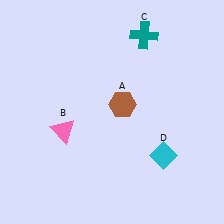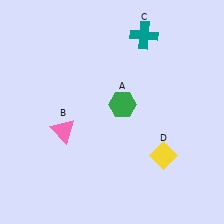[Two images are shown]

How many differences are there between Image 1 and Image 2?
There are 2 differences between the two images.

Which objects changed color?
A changed from brown to green. D changed from cyan to yellow.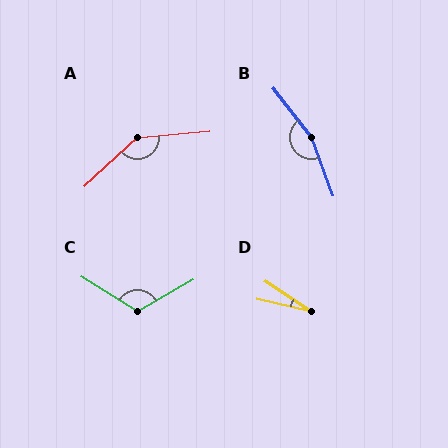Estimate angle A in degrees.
Approximately 142 degrees.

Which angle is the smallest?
D, at approximately 21 degrees.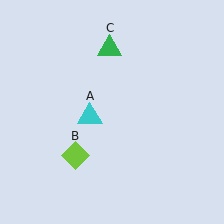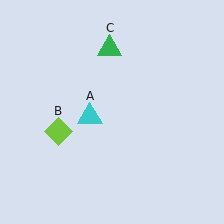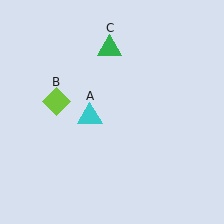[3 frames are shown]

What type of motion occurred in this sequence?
The lime diamond (object B) rotated clockwise around the center of the scene.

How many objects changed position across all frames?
1 object changed position: lime diamond (object B).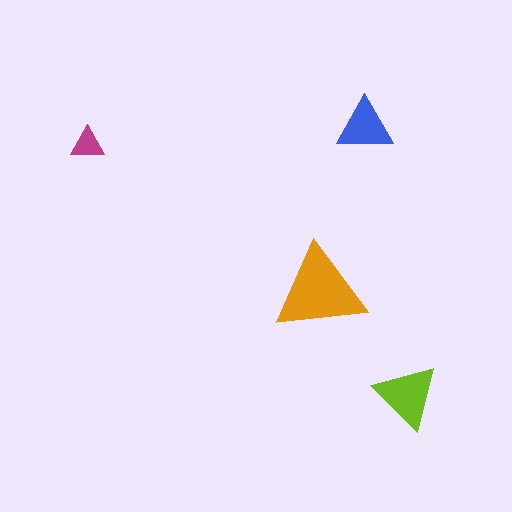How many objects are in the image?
There are 4 objects in the image.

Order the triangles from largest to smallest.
the orange one, the lime one, the blue one, the magenta one.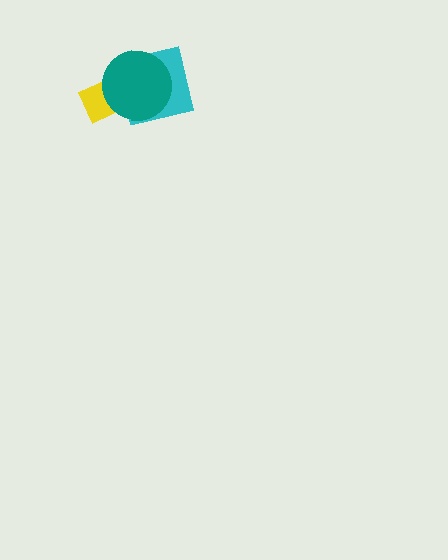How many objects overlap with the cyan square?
2 objects overlap with the cyan square.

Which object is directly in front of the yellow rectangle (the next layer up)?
The cyan square is directly in front of the yellow rectangle.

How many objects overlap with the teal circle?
2 objects overlap with the teal circle.